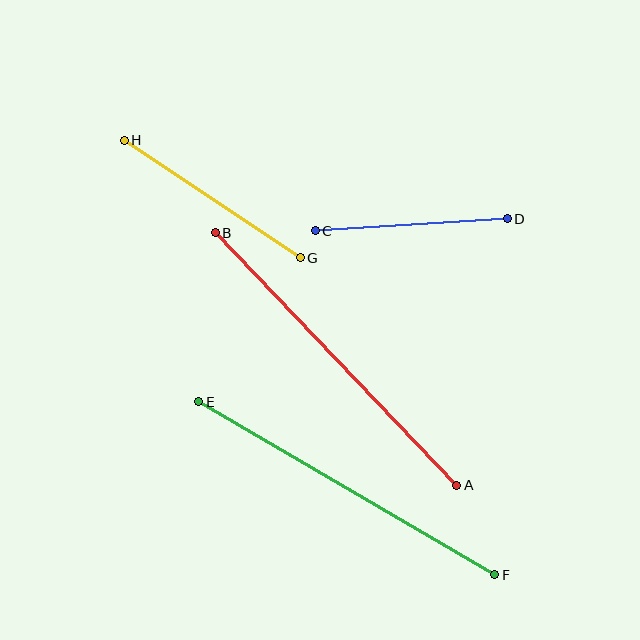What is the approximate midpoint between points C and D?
The midpoint is at approximately (411, 225) pixels.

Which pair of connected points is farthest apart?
Points A and B are farthest apart.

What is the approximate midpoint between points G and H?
The midpoint is at approximately (212, 199) pixels.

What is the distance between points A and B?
The distance is approximately 349 pixels.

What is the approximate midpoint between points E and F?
The midpoint is at approximately (347, 488) pixels.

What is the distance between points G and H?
The distance is approximately 211 pixels.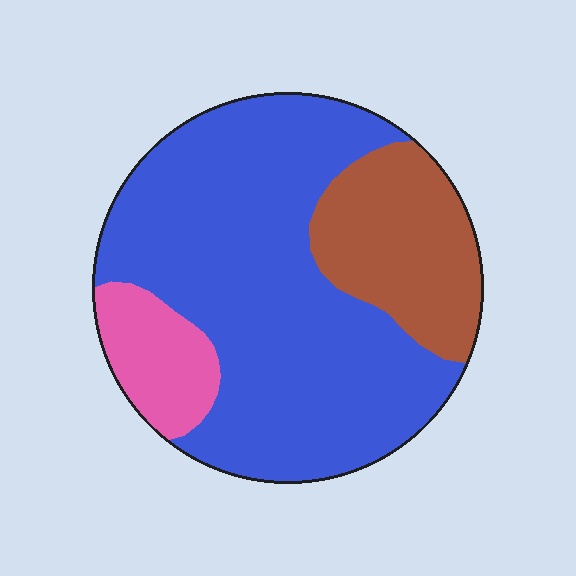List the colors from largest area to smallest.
From largest to smallest: blue, brown, pink.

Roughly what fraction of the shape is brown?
Brown takes up between a sixth and a third of the shape.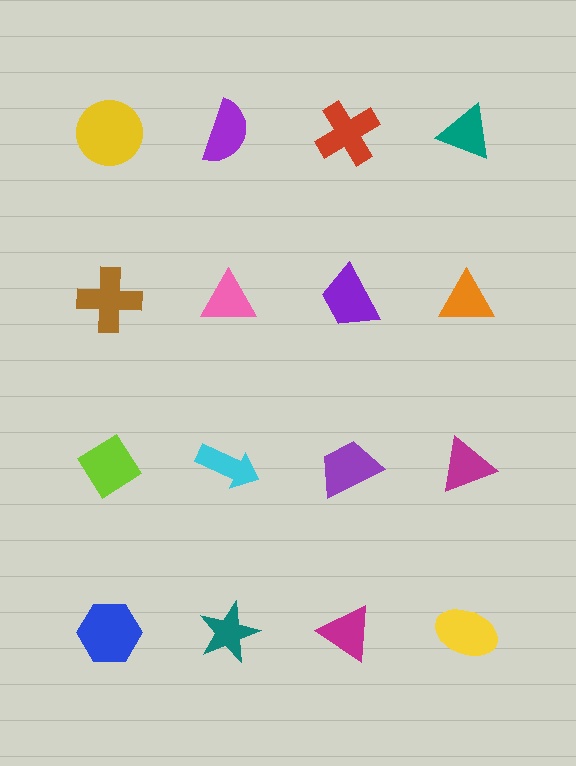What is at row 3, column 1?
A lime diamond.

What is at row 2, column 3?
A purple trapezoid.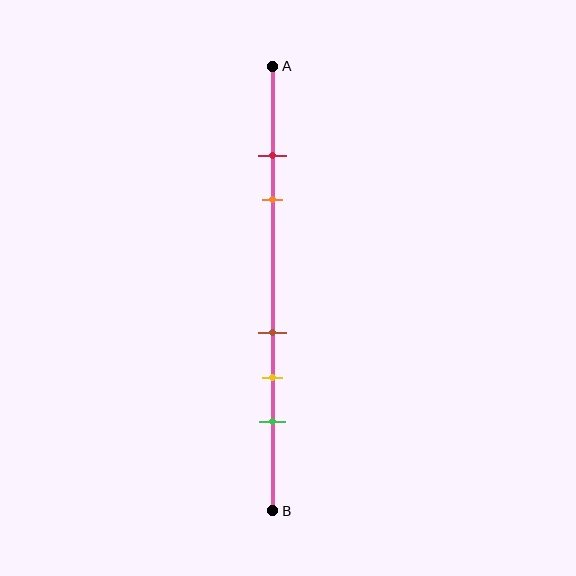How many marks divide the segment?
There are 5 marks dividing the segment.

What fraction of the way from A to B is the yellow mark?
The yellow mark is approximately 70% (0.7) of the way from A to B.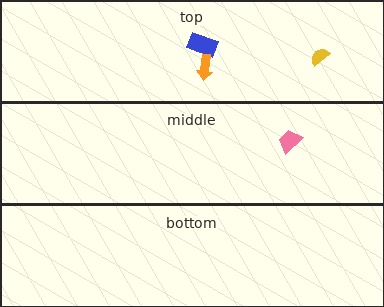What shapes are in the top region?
The blue rectangle, the yellow semicircle, the orange arrow.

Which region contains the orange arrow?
The top region.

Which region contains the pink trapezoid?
The middle region.